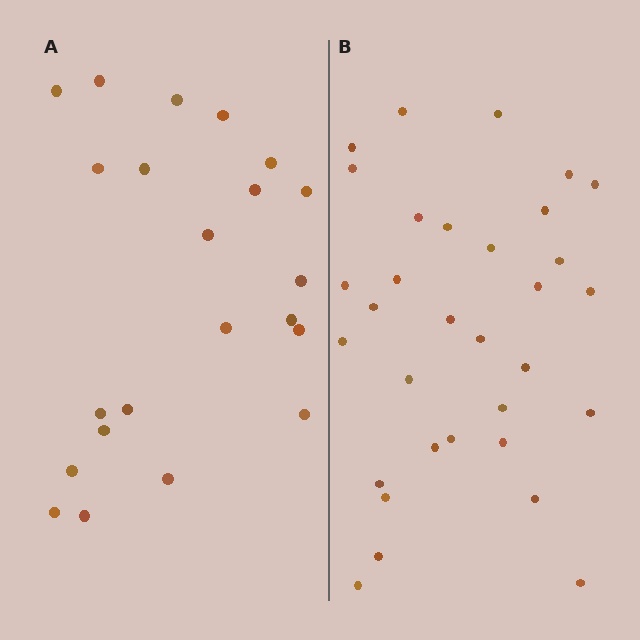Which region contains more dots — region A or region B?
Region B (the right region) has more dots.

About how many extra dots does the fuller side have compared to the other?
Region B has roughly 10 or so more dots than region A.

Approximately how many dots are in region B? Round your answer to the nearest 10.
About 30 dots. (The exact count is 32, which rounds to 30.)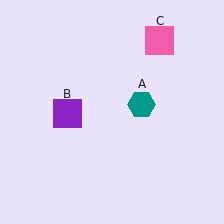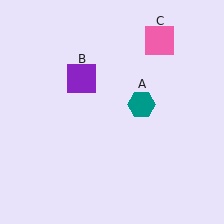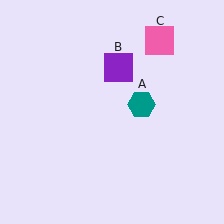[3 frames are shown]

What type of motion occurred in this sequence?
The purple square (object B) rotated clockwise around the center of the scene.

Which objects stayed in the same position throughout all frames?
Teal hexagon (object A) and pink square (object C) remained stationary.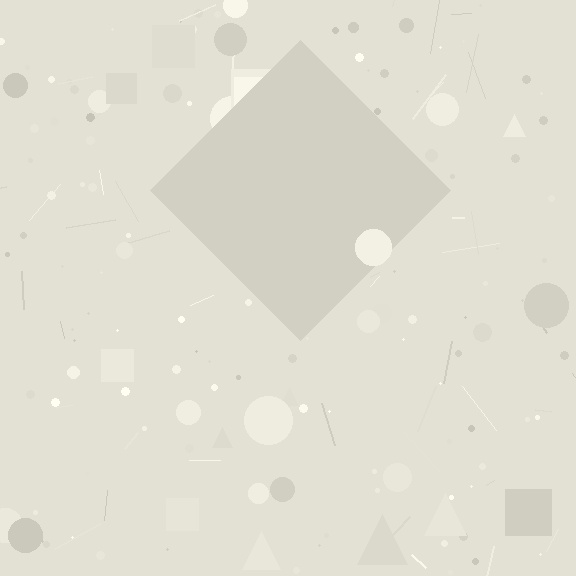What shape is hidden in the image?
A diamond is hidden in the image.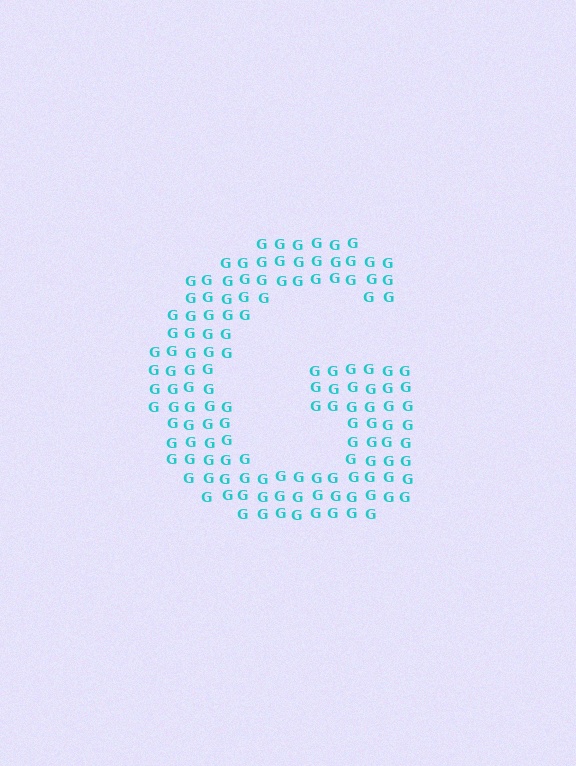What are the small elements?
The small elements are letter G's.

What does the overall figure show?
The overall figure shows the letter G.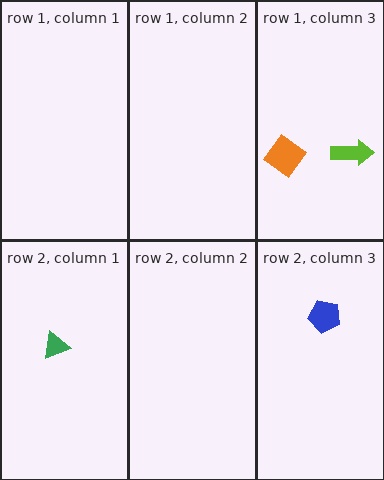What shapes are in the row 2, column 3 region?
The blue pentagon.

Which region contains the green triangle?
The row 2, column 1 region.